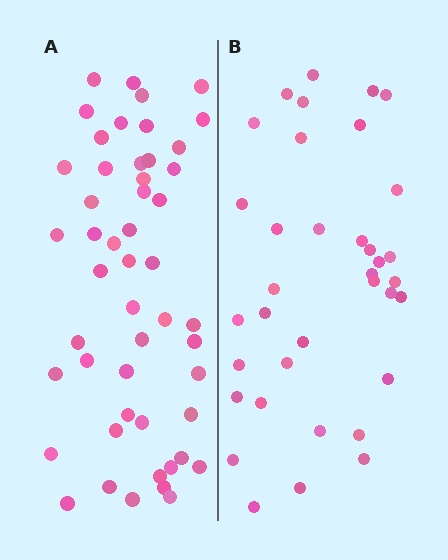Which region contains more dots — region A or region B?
Region A (the left region) has more dots.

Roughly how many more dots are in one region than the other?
Region A has approximately 15 more dots than region B.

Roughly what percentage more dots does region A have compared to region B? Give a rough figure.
About 40% more.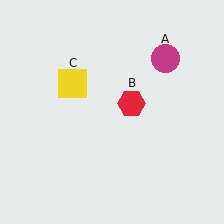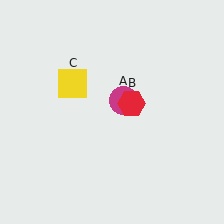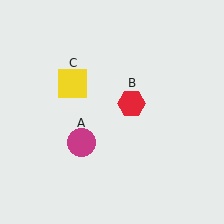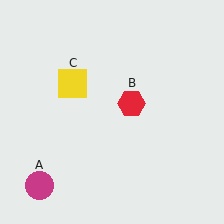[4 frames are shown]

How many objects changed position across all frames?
1 object changed position: magenta circle (object A).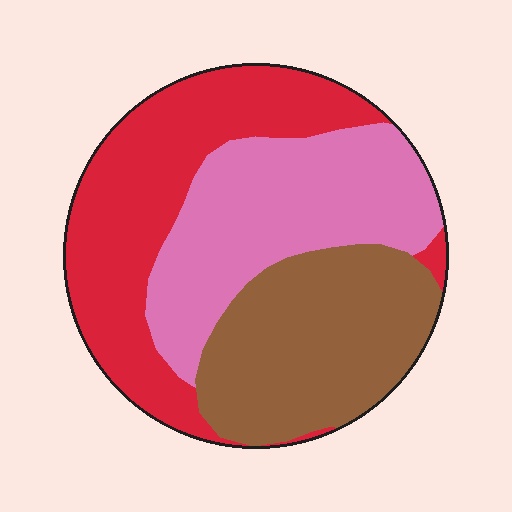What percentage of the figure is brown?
Brown takes up about one third (1/3) of the figure.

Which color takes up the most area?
Red, at roughly 35%.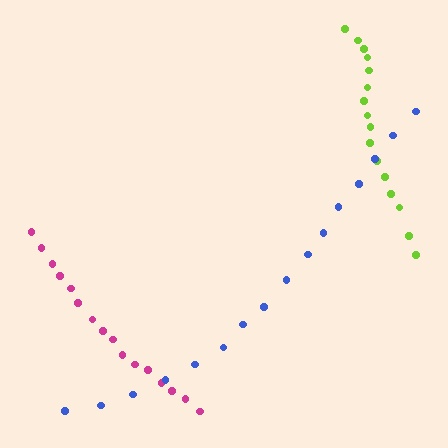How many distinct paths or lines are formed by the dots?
There are 3 distinct paths.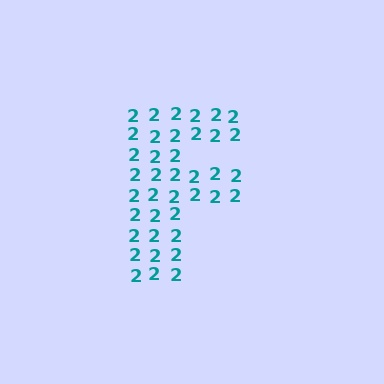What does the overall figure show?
The overall figure shows the letter F.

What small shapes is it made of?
It is made of small digit 2's.